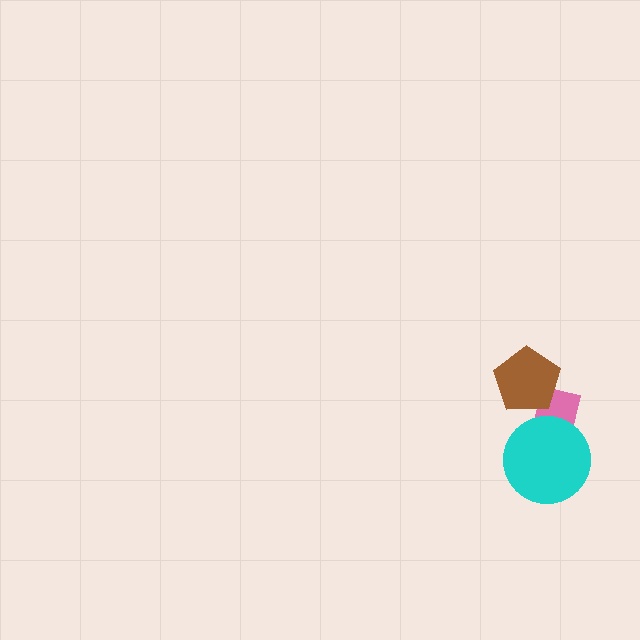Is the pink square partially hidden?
Yes, it is partially covered by another shape.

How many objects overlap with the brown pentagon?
1 object overlaps with the brown pentagon.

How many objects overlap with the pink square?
2 objects overlap with the pink square.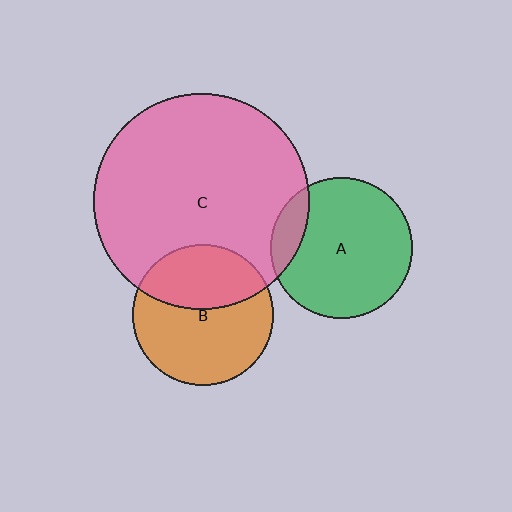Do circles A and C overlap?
Yes.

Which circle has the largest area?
Circle C (pink).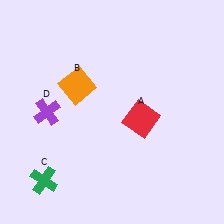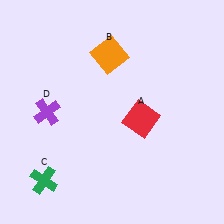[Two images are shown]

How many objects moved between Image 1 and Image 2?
1 object moved between the two images.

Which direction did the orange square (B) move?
The orange square (B) moved right.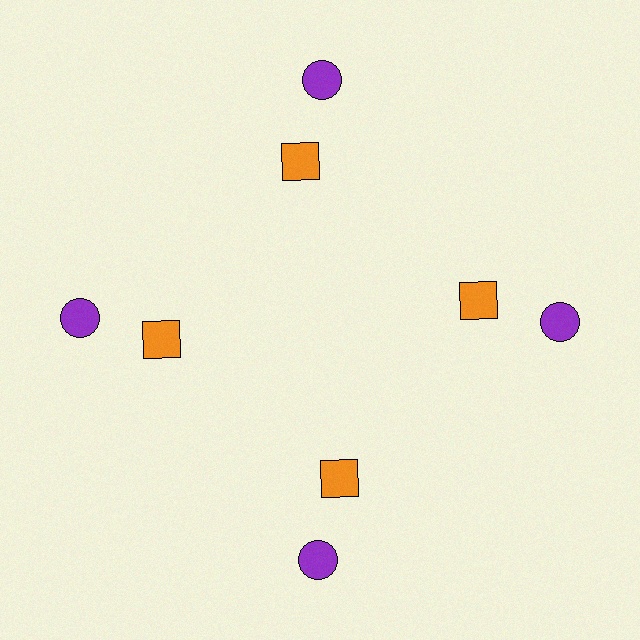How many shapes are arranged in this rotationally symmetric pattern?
There are 8 shapes, arranged in 4 groups of 2.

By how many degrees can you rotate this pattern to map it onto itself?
The pattern maps onto itself every 90 degrees of rotation.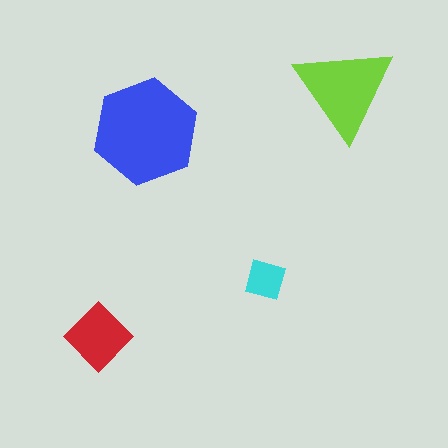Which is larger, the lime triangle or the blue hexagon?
The blue hexagon.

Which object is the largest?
The blue hexagon.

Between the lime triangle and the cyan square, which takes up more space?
The lime triangle.